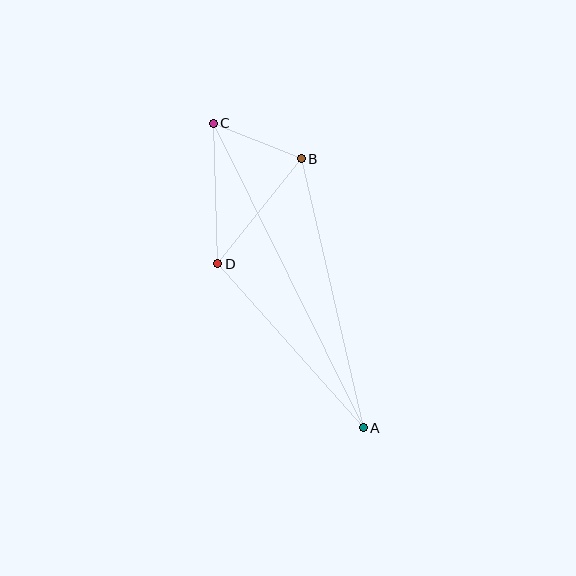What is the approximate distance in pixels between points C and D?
The distance between C and D is approximately 140 pixels.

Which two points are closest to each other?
Points B and C are closest to each other.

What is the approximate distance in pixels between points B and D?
The distance between B and D is approximately 134 pixels.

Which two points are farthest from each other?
Points A and C are farthest from each other.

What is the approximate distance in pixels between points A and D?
The distance between A and D is approximately 219 pixels.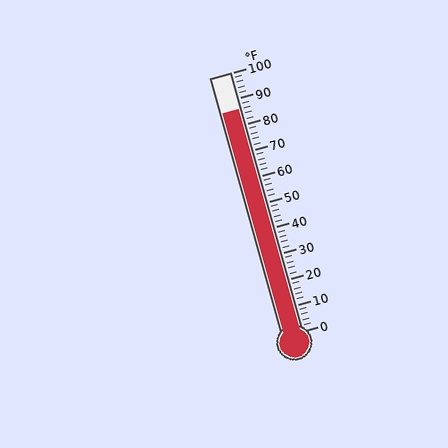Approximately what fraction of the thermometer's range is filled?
The thermometer is filled to approximately 85% of its range.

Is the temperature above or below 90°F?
The temperature is below 90°F.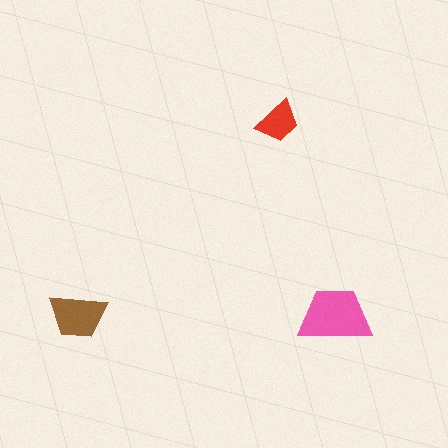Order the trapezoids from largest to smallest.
the pink one, the brown one, the red one.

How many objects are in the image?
There are 3 objects in the image.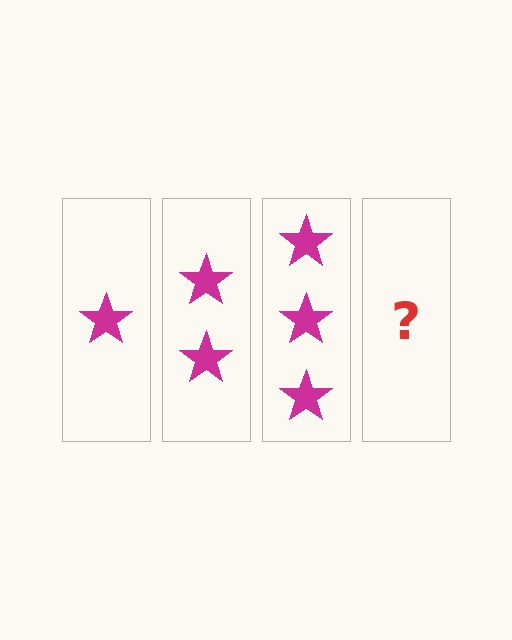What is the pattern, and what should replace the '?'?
The pattern is that each step adds one more star. The '?' should be 4 stars.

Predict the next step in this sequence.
The next step is 4 stars.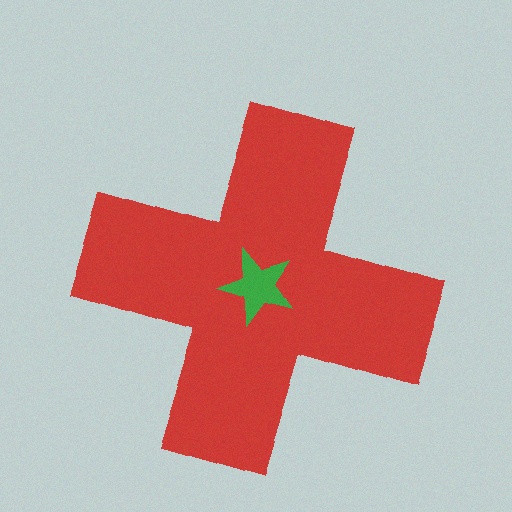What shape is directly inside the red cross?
The green star.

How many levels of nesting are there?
2.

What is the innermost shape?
The green star.